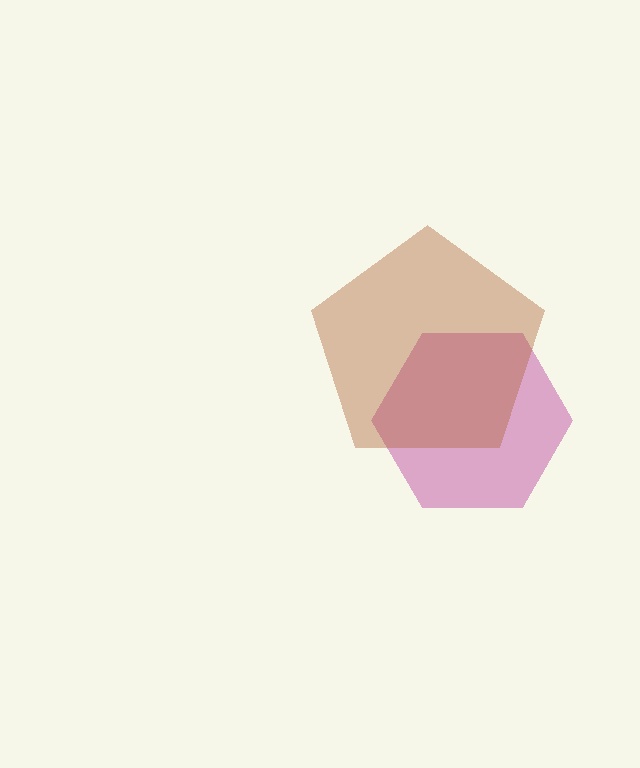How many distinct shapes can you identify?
There are 2 distinct shapes: a magenta hexagon, a brown pentagon.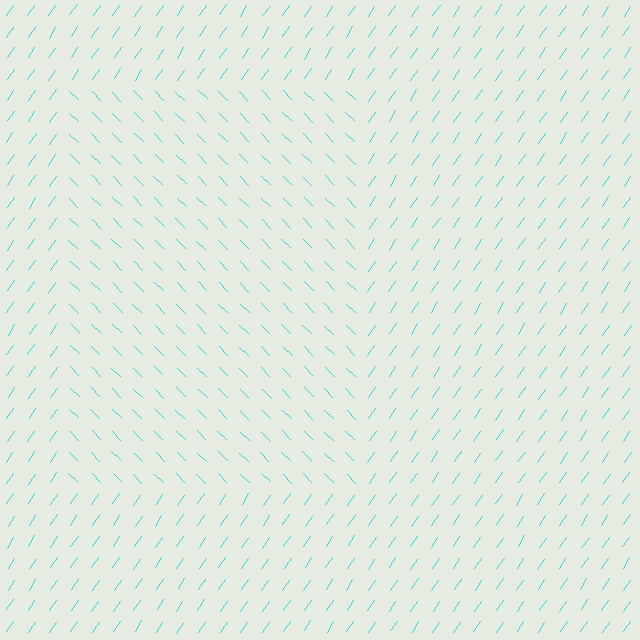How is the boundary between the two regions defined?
The boundary is defined purely by a change in line orientation (approximately 79 degrees difference). All lines are the same color and thickness.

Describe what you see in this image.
The image is filled with small cyan line segments. A rectangle region in the image has lines oriented differently from the surrounding lines, creating a visible texture boundary.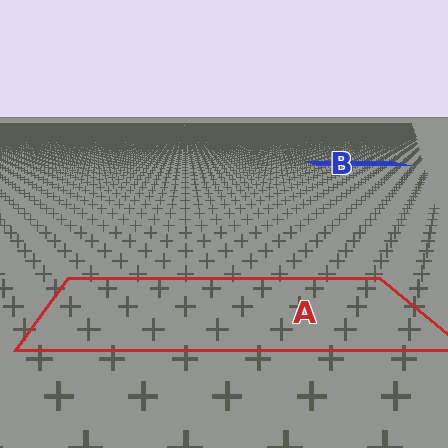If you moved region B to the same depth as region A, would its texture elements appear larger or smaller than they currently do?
They would appear larger. At a closer depth, the same texture elements are projected at a bigger on-screen size.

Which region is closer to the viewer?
Region A is closer. The texture elements there are larger and more spread out.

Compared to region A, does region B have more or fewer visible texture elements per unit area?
Region B has more texture elements per unit area — they are packed more densely because it is farther away.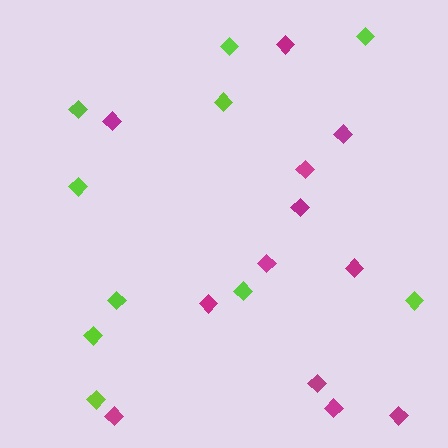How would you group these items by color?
There are 2 groups: one group of lime diamonds (10) and one group of magenta diamonds (12).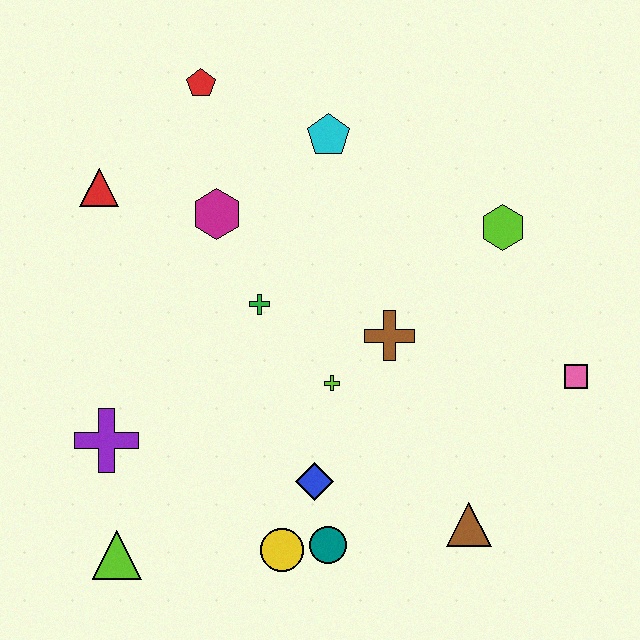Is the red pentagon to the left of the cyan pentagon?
Yes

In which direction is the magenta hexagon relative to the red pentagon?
The magenta hexagon is below the red pentagon.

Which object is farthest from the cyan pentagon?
The lime triangle is farthest from the cyan pentagon.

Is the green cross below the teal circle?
No